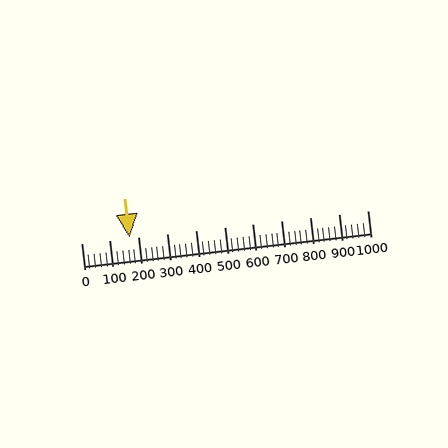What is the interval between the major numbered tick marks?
The major tick marks are spaced 100 units apart.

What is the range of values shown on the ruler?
The ruler shows values from 0 to 1000.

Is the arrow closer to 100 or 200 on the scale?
The arrow is closer to 200.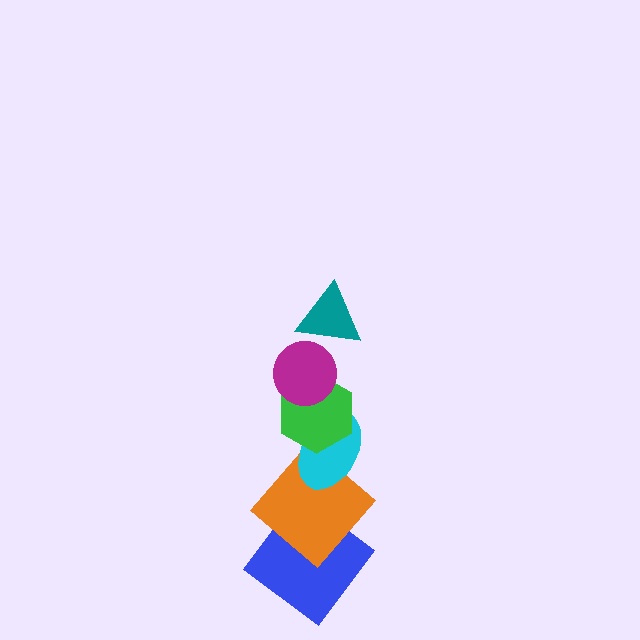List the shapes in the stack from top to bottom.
From top to bottom: the teal triangle, the magenta circle, the green hexagon, the cyan ellipse, the orange diamond, the blue diamond.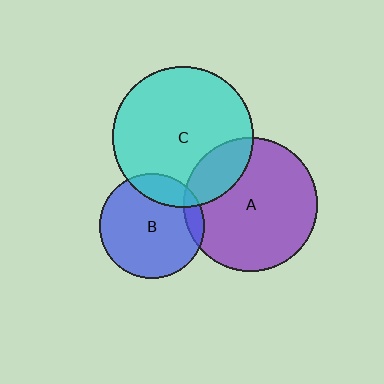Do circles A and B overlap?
Yes.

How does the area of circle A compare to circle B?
Approximately 1.6 times.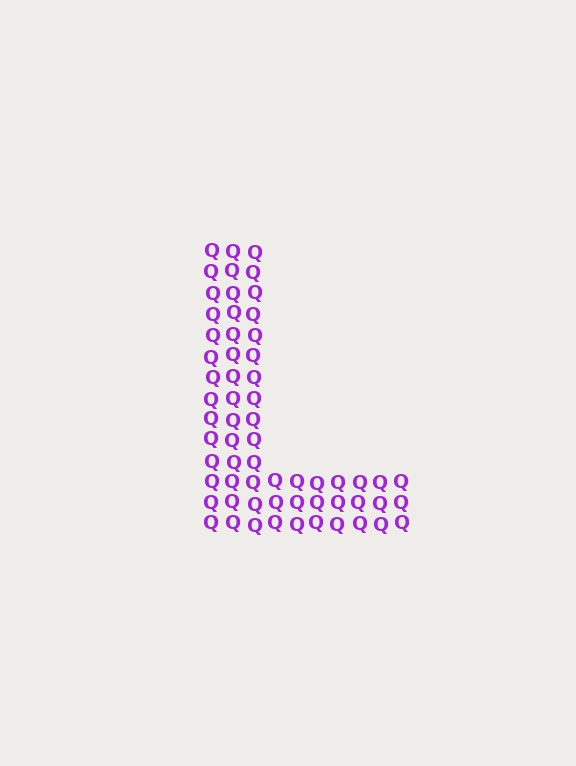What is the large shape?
The large shape is the letter L.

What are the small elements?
The small elements are letter Q's.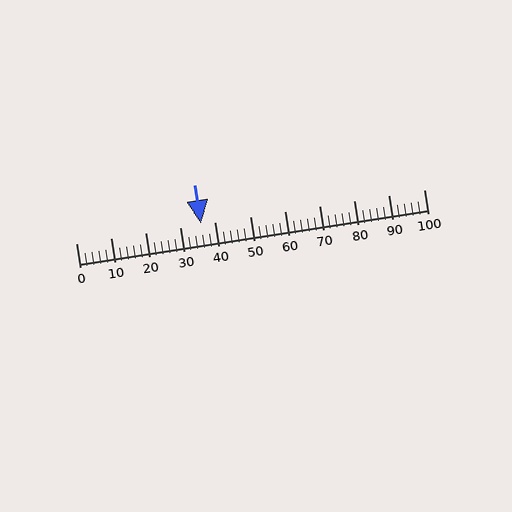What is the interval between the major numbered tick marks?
The major tick marks are spaced 10 units apart.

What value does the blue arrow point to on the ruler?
The blue arrow points to approximately 36.